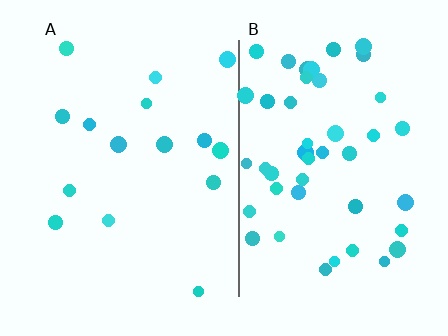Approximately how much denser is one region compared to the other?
Approximately 3.0× — region B over region A.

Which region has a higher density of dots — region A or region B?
B (the right).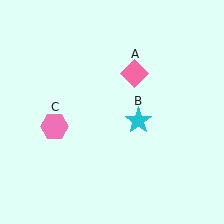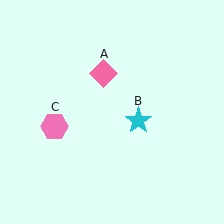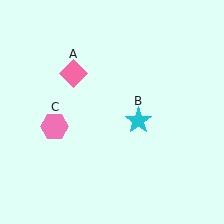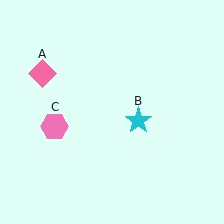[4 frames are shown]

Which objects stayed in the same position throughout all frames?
Cyan star (object B) and pink hexagon (object C) remained stationary.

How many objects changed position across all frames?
1 object changed position: pink diamond (object A).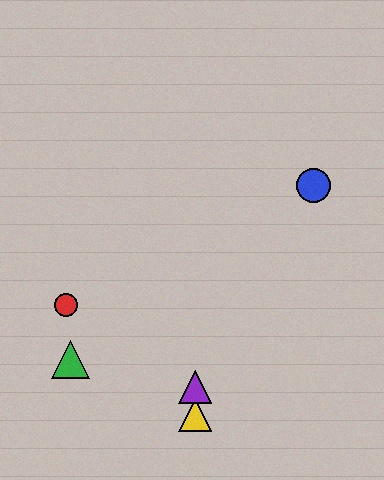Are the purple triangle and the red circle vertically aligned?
No, the purple triangle is at x≈195 and the red circle is at x≈66.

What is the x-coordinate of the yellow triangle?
The yellow triangle is at x≈195.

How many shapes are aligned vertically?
2 shapes (the yellow triangle, the purple triangle) are aligned vertically.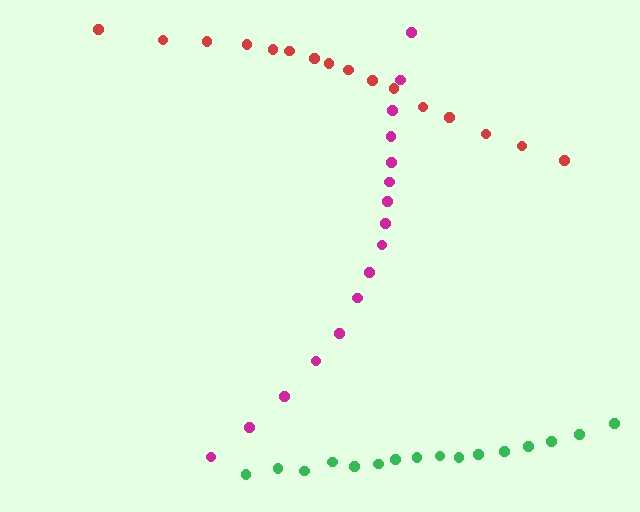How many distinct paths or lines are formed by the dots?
There are 3 distinct paths.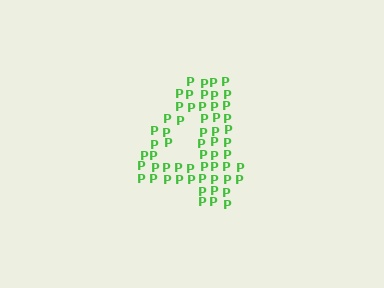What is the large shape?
The large shape is the digit 4.